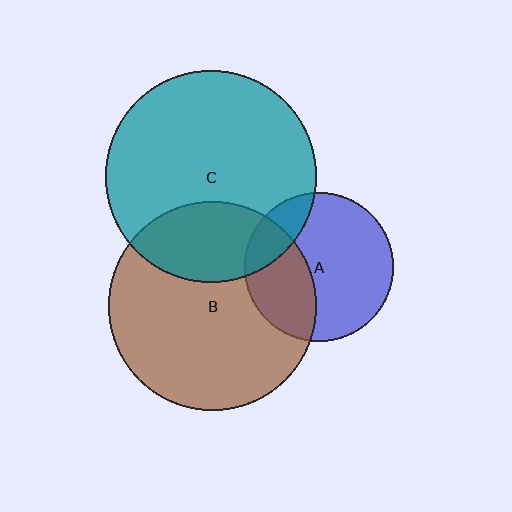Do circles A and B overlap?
Yes.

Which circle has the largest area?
Circle C (teal).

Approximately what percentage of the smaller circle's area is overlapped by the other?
Approximately 35%.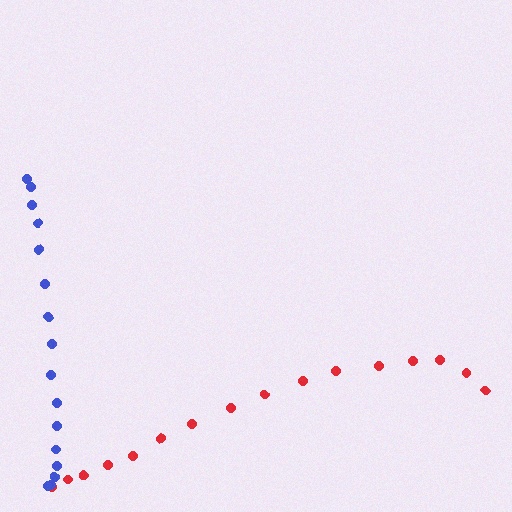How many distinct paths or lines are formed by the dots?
There are 2 distinct paths.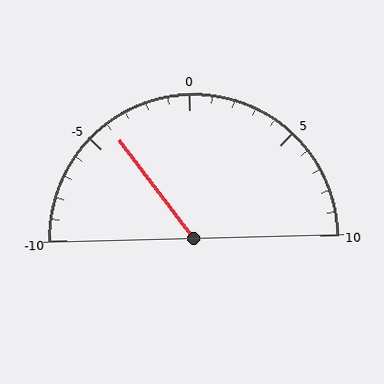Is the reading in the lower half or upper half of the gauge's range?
The reading is in the lower half of the range (-10 to 10).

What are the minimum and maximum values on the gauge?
The gauge ranges from -10 to 10.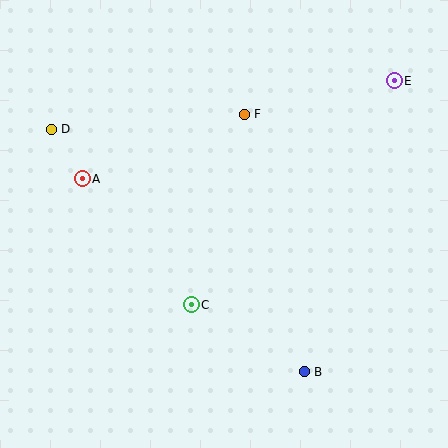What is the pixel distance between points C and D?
The distance between C and D is 224 pixels.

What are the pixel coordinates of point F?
Point F is at (244, 114).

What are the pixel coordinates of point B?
Point B is at (304, 372).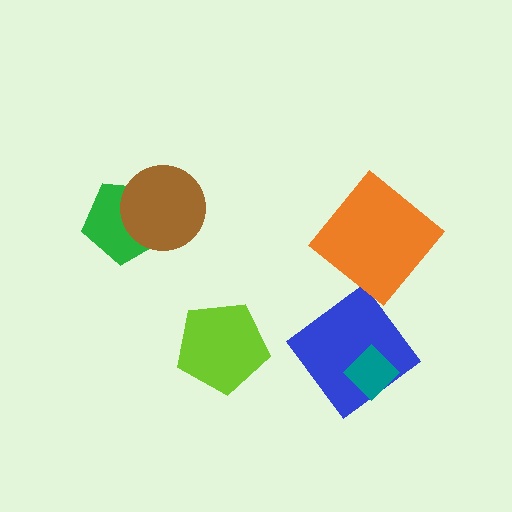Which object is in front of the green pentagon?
The brown circle is in front of the green pentagon.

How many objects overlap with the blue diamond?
1 object overlaps with the blue diamond.